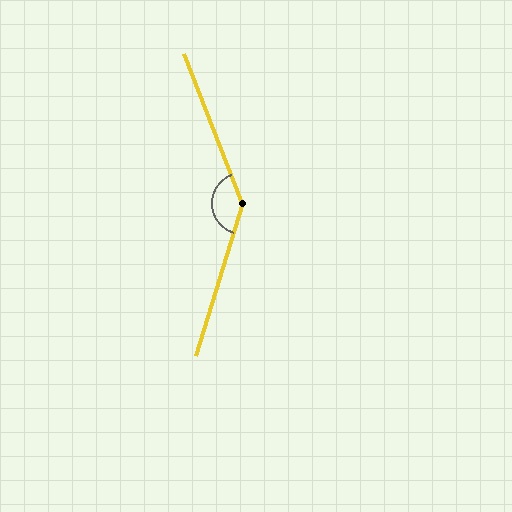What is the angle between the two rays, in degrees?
Approximately 142 degrees.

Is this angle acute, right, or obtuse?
It is obtuse.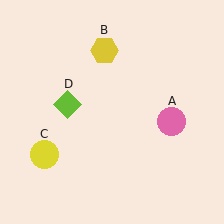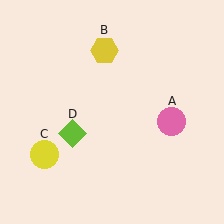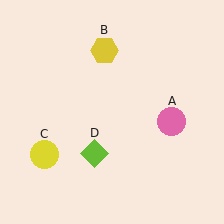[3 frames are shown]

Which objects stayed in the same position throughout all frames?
Pink circle (object A) and yellow hexagon (object B) and yellow circle (object C) remained stationary.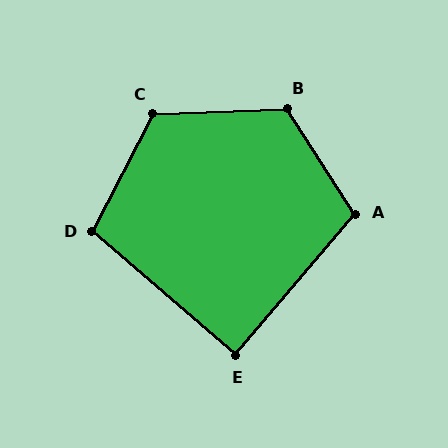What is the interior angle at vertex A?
Approximately 107 degrees (obtuse).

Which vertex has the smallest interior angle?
E, at approximately 90 degrees.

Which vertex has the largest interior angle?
B, at approximately 121 degrees.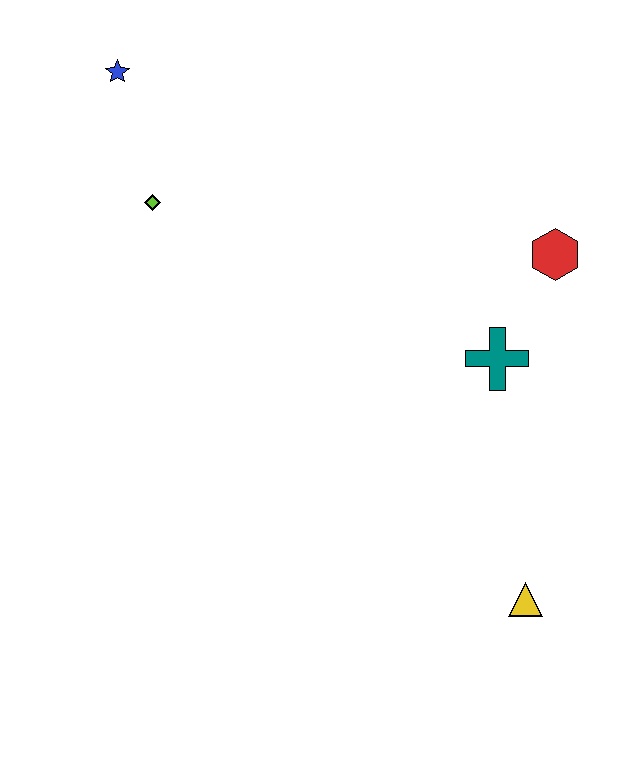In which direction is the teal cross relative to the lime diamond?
The teal cross is to the right of the lime diamond.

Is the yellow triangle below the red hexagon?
Yes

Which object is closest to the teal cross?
The red hexagon is closest to the teal cross.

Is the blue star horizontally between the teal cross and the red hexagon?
No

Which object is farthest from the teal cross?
The blue star is farthest from the teal cross.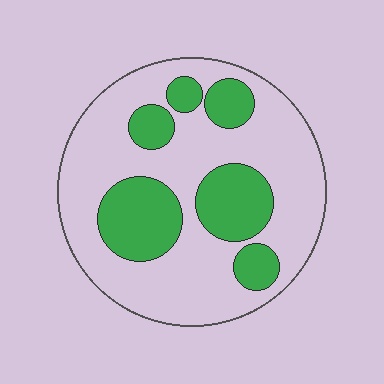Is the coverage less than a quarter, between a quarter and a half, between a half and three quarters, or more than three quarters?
Between a quarter and a half.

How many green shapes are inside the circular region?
6.